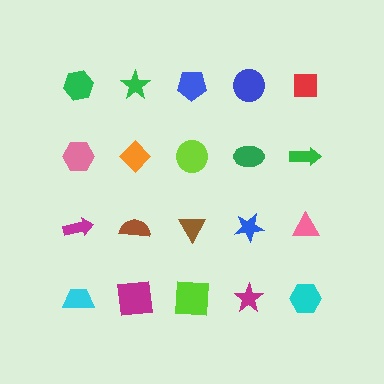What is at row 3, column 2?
A brown semicircle.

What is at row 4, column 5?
A cyan hexagon.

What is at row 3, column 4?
A blue star.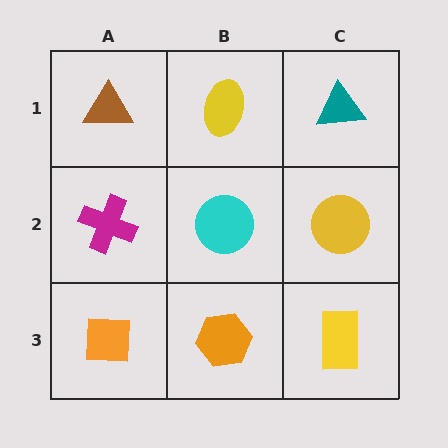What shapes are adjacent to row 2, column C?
A teal triangle (row 1, column C), a yellow rectangle (row 3, column C), a cyan circle (row 2, column B).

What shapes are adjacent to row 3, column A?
A magenta cross (row 2, column A), an orange hexagon (row 3, column B).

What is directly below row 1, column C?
A yellow circle.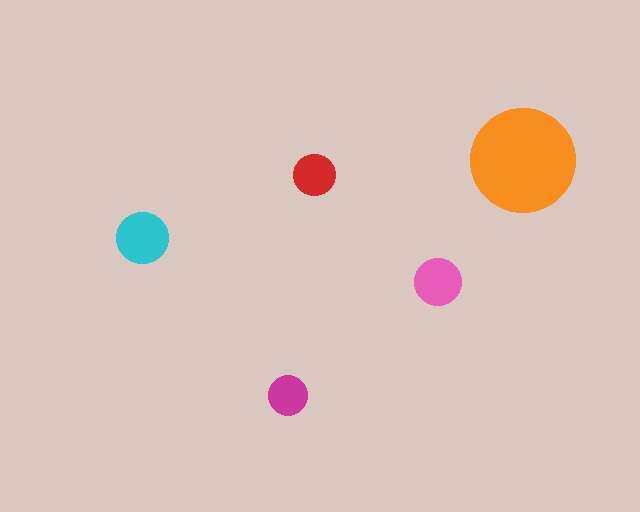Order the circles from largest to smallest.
the orange one, the cyan one, the pink one, the red one, the magenta one.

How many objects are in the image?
There are 5 objects in the image.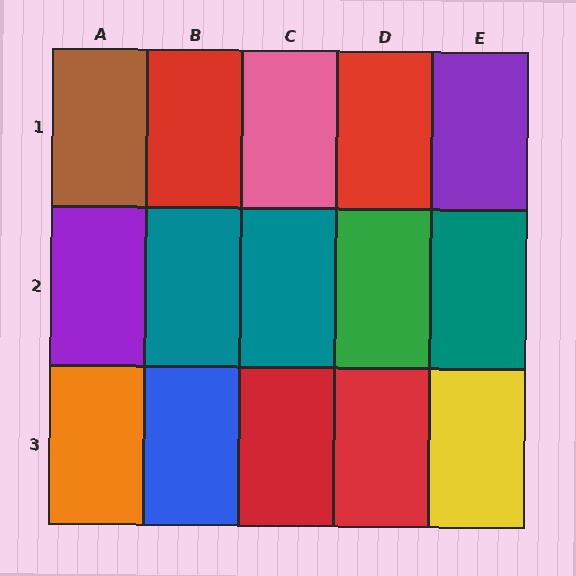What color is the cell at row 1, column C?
Pink.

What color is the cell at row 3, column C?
Red.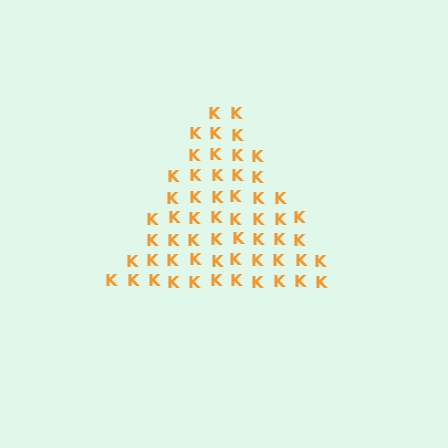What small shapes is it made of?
It is made of small letter K's.